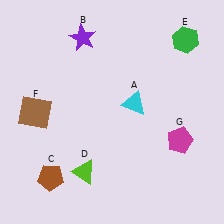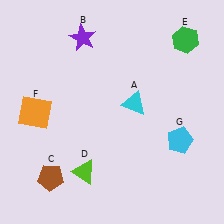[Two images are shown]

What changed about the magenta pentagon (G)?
In Image 1, G is magenta. In Image 2, it changed to cyan.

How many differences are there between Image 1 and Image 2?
There are 2 differences between the two images.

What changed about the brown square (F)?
In Image 1, F is brown. In Image 2, it changed to orange.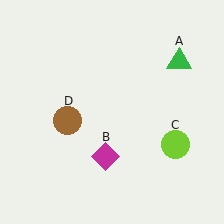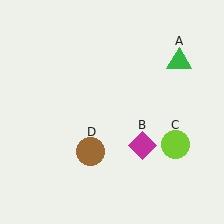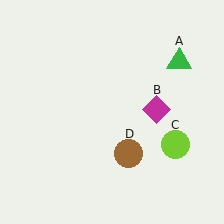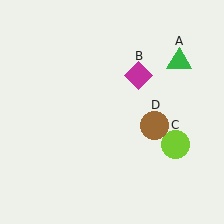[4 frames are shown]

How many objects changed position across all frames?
2 objects changed position: magenta diamond (object B), brown circle (object D).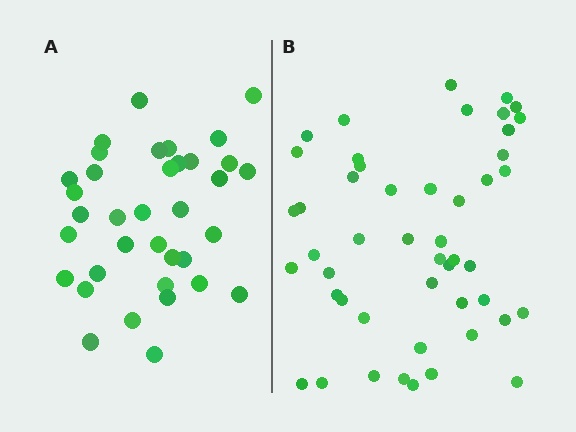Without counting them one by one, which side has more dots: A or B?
Region B (the right region) has more dots.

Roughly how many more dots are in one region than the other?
Region B has roughly 12 or so more dots than region A.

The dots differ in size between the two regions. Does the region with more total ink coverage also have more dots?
No. Region A has more total ink coverage because its dots are larger, but region B actually contains more individual dots. Total area can be misleading — the number of items is what matters here.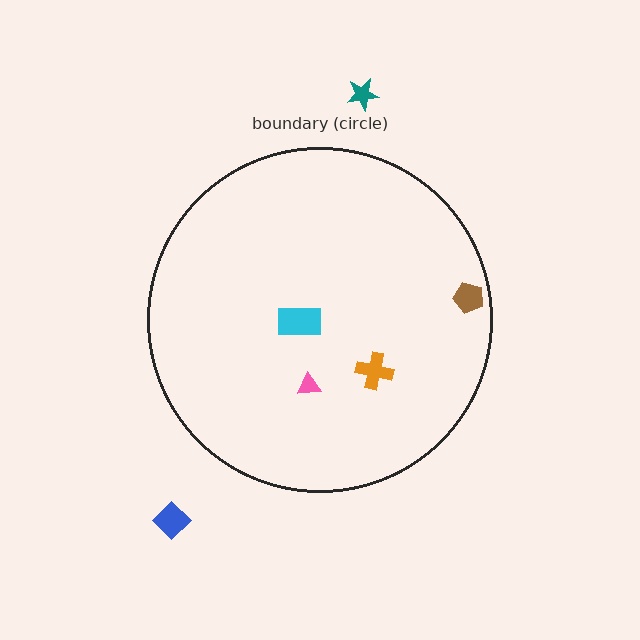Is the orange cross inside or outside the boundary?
Inside.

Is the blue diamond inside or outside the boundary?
Outside.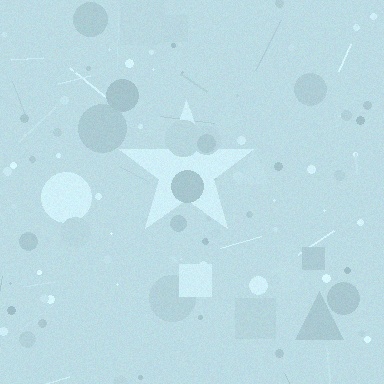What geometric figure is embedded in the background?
A star is embedded in the background.